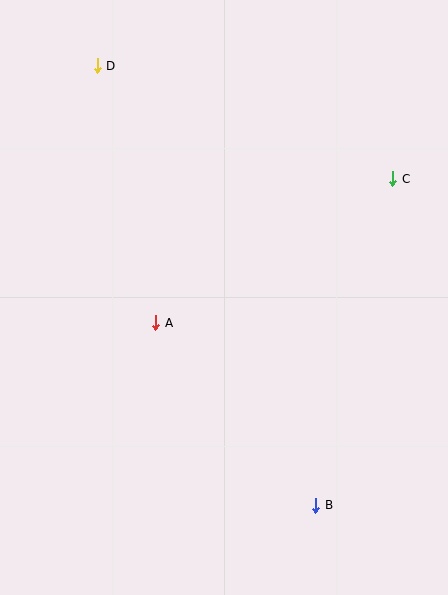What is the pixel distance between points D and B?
The distance between D and B is 491 pixels.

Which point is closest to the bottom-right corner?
Point B is closest to the bottom-right corner.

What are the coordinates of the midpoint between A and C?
The midpoint between A and C is at (274, 251).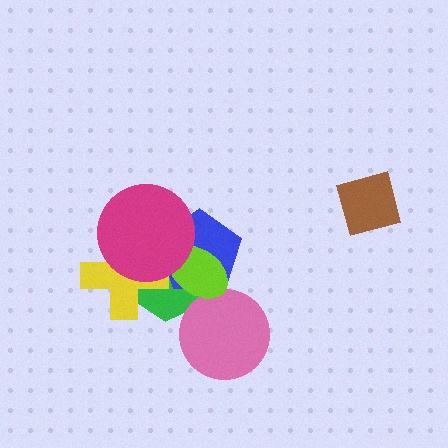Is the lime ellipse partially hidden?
Yes, it is partially covered by another shape.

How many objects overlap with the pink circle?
2 objects overlap with the pink circle.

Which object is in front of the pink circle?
The lime ellipse is in front of the pink circle.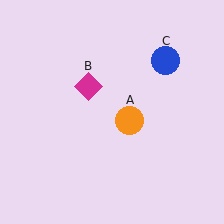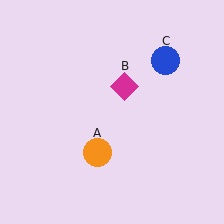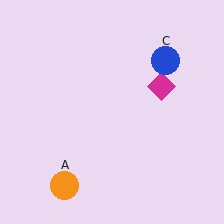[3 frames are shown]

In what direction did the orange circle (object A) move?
The orange circle (object A) moved down and to the left.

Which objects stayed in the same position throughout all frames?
Blue circle (object C) remained stationary.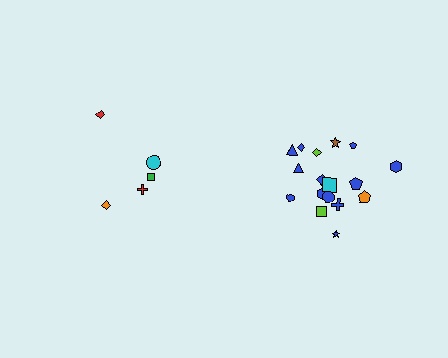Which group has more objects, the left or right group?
The right group.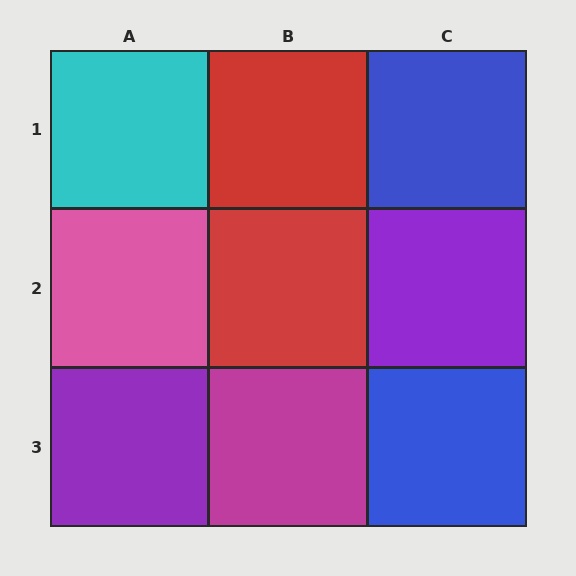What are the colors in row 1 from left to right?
Cyan, red, blue.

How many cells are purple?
2 cells are purple.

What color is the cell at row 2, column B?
Red.